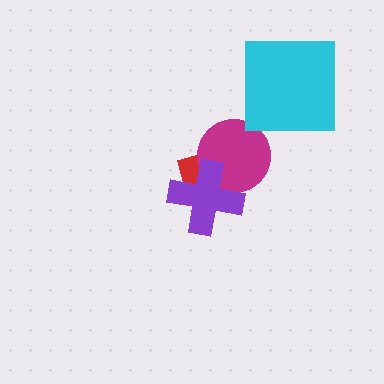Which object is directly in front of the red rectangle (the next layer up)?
The magenta circle is directly in front of the red rectangle.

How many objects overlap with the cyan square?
0 objects overlap with the cyan square.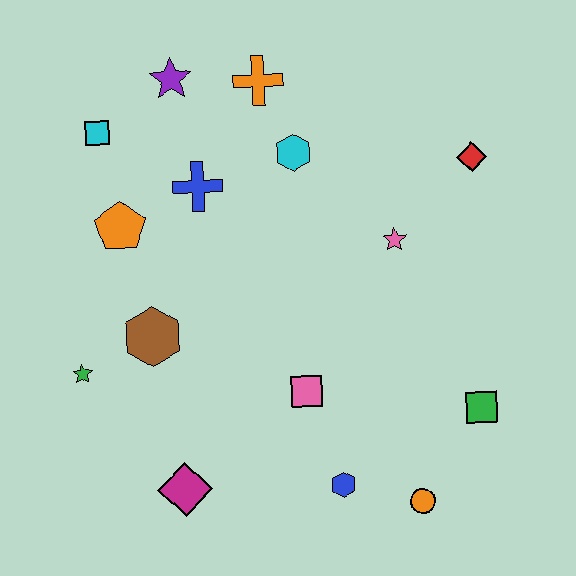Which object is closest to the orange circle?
The blue hexagon is closest to the orange circle.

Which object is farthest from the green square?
The cyan square is farthest from the green square.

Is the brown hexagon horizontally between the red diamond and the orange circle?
No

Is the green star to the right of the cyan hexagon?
No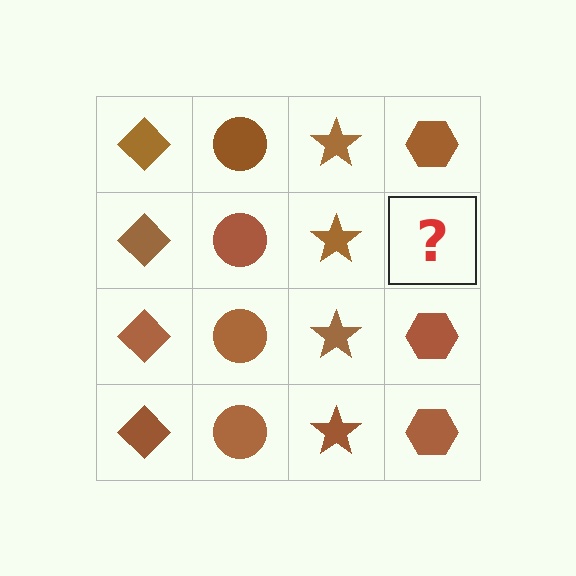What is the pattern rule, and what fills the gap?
The rule is that each column has a consistent shape. The gap should be filled with a brown hexagon.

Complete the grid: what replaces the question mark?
The question mark should be replaced with a brown hexagon.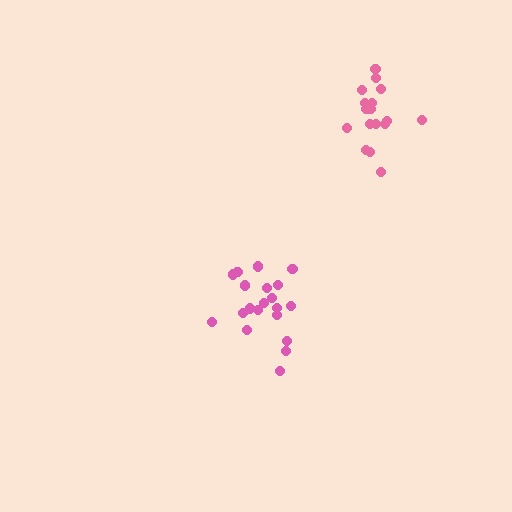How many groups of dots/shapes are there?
There are 2 groups.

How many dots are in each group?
Group 1: 17 dots, Group 2: 20 dots (37 total).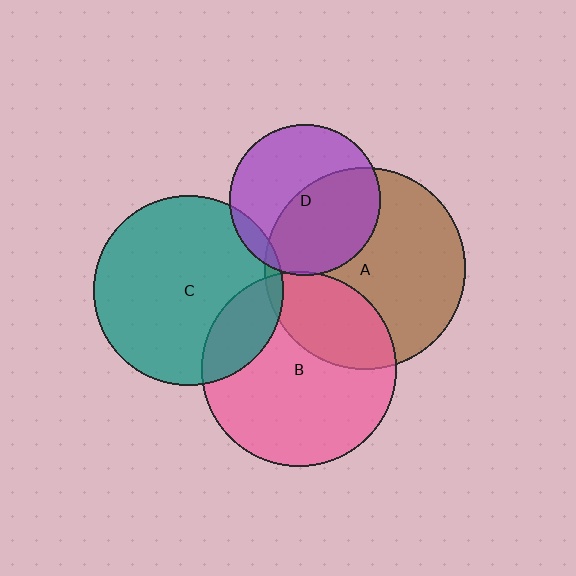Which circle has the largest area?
Circle A (brown).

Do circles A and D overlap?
Yes.